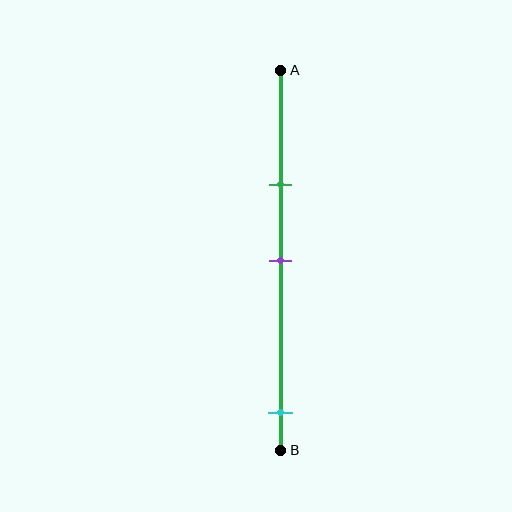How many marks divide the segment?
There are 3 marks dividing the segment.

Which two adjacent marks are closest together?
The green and purple marks are the closest adjacent pair.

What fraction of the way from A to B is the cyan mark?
The cyan mark is approximately 90% (0.9) of the way from A to B.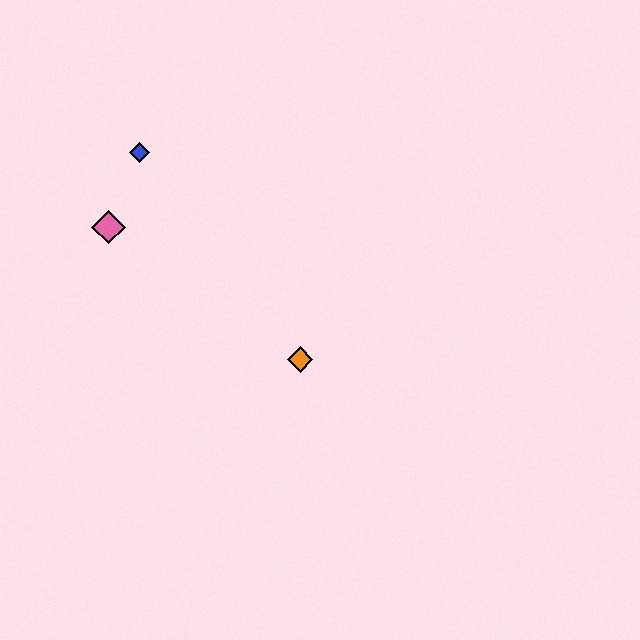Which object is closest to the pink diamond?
The blue diamond is closest to the pink diamond.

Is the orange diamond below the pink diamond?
Yes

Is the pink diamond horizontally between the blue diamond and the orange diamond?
No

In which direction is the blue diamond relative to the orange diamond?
The blue diamond is above the orange diamond.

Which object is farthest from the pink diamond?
The orange diamond is farthest from the pink diamond.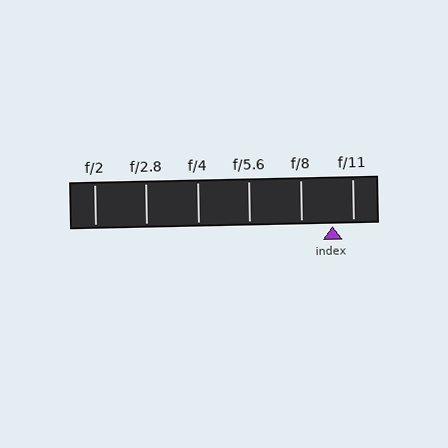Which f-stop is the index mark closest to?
The index mark is closest to f/11.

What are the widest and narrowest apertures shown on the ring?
The widest aperture shown is f/2 and the narrowest is f/11.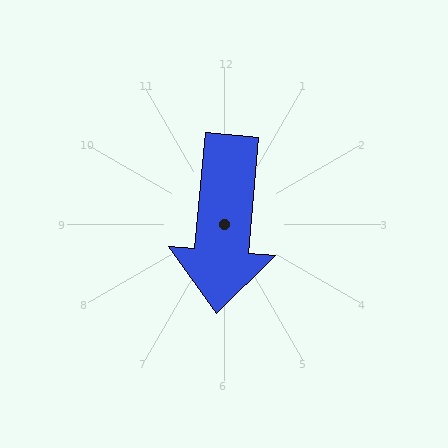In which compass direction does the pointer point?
South.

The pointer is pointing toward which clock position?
Roughly 6 o'clock.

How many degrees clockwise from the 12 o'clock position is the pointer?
Approximately 185 degrees.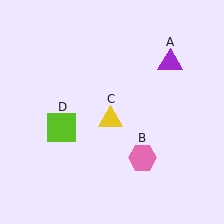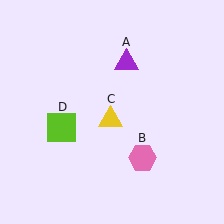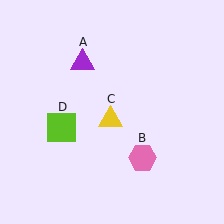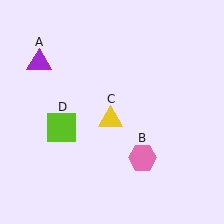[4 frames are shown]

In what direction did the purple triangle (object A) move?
The purple triangle (object A) moved left.